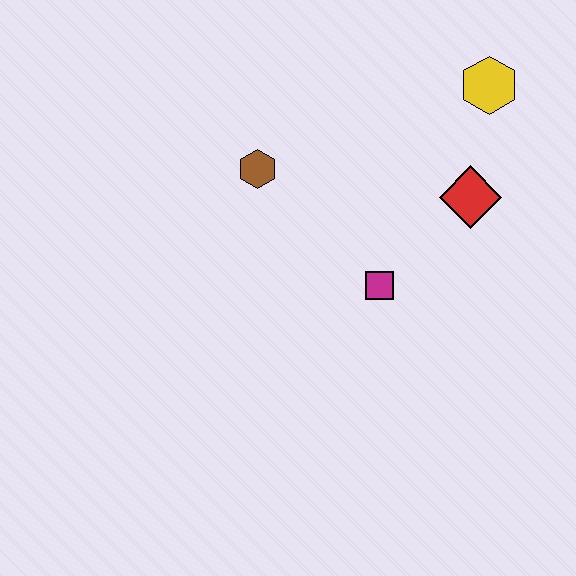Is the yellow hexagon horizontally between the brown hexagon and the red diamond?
No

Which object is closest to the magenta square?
The red diamond is closest to the magenta square.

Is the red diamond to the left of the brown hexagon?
No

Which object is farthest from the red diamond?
The brown hexagon is farthest from the red diamond.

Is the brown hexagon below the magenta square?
No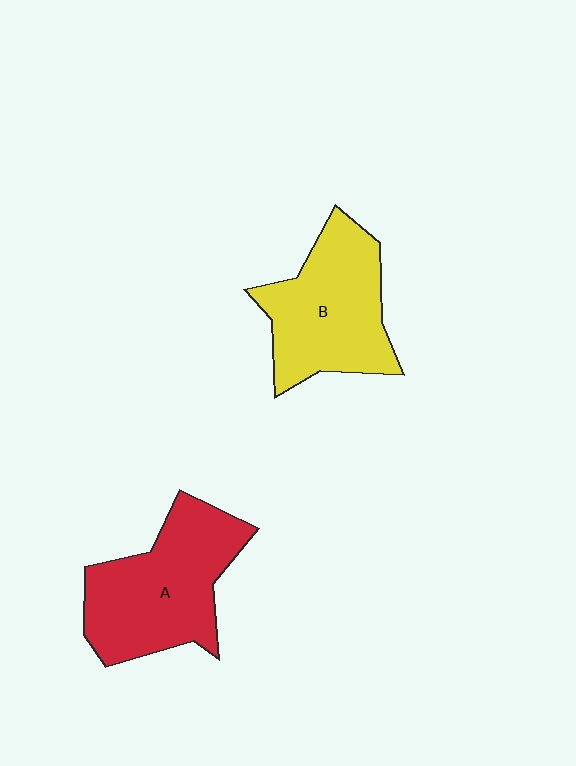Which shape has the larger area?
Shape A (red).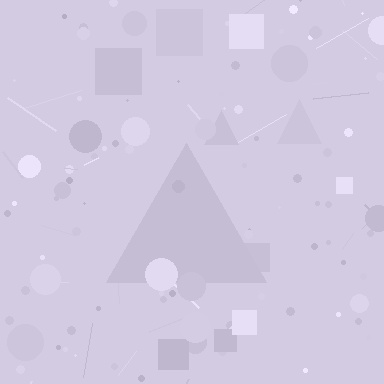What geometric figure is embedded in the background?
A triangle is embedded in the background.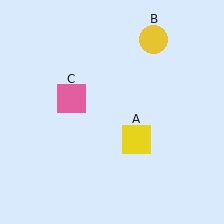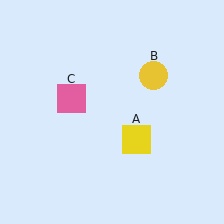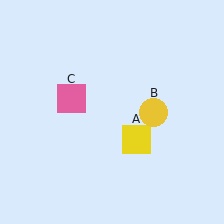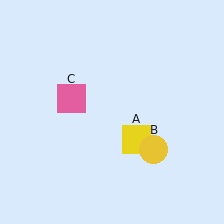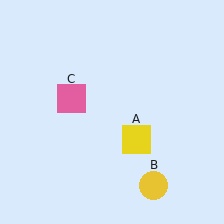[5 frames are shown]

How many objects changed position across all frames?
1 object changed position: yellow circle (object B).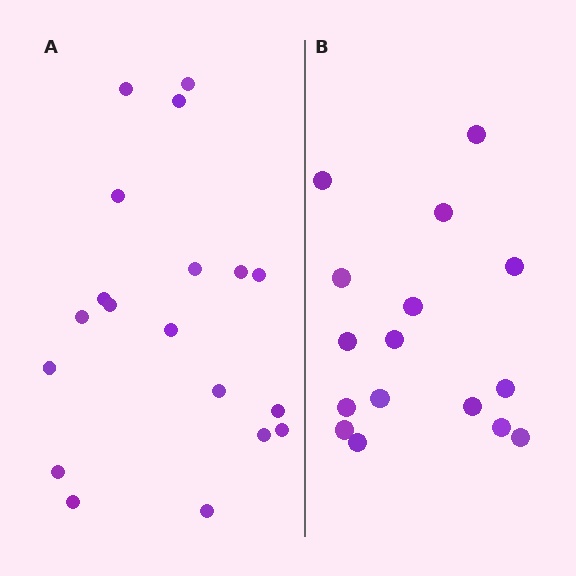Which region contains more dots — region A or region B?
Region A (the left region) has more dots.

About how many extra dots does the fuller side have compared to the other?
Region A has just a few more — roughly 2 or 3 more dots than region B.